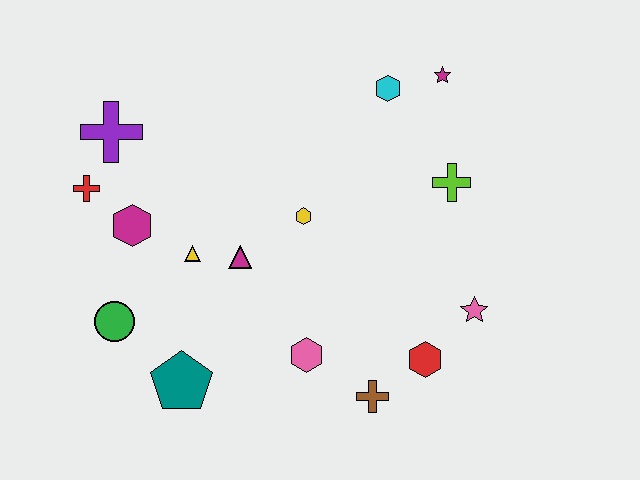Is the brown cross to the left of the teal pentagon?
No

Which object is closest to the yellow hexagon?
The magenta triangle is closest to the yellow hexagon.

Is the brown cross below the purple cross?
Yes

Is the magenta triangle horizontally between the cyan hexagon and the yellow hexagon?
No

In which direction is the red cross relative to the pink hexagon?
The red cross is to the left of the pink hexagon.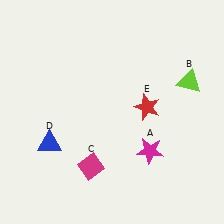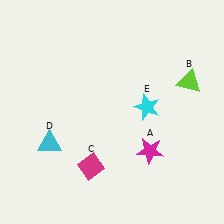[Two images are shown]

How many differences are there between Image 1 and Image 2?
There are 2 differences between the two images.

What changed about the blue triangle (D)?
In Image 1, D is blue. In Image 2, it changed to cyan.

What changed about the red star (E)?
In Image 1, E is red. In Image 2, it changed to cyan.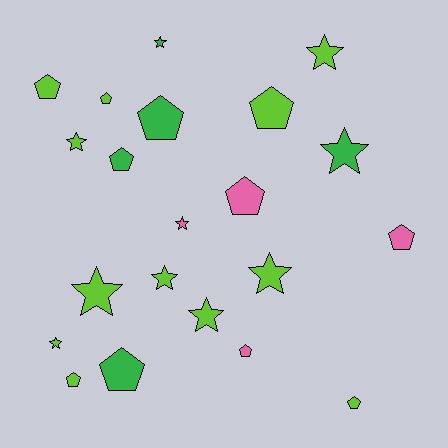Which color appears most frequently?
Lime, with 12 objects.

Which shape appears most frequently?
Pentagon, with 11 objects.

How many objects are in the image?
There are 21 objects.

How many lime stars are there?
There are 7 lime stars.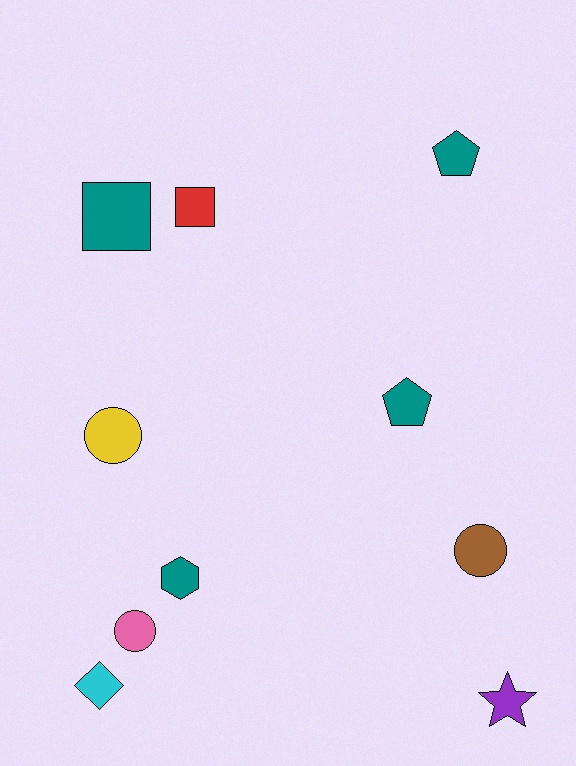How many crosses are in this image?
There are no crosses.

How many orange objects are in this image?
There are no orange objects.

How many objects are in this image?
There are 10 objects.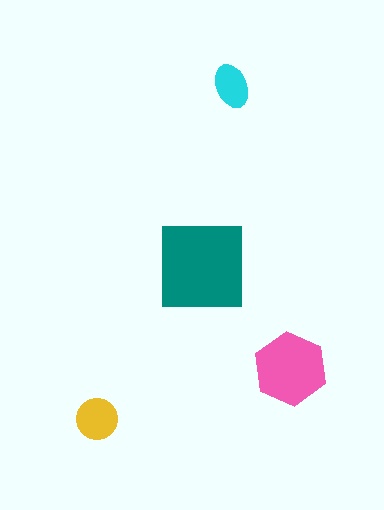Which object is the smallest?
The cyan ellipse.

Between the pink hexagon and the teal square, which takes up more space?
The teal square.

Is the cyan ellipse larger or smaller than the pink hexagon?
Smaller.